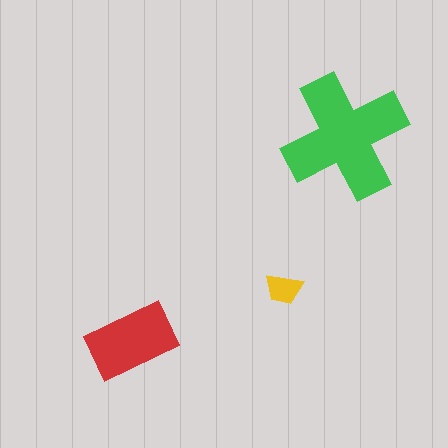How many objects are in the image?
There are 3 objects in the image.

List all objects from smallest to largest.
The yellow trapezoid, the red rectangle, the green cross.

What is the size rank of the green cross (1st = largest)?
1st.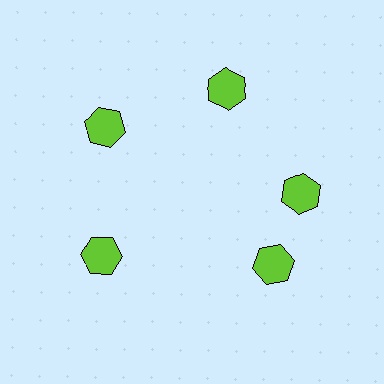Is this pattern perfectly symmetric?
No. The 5 lime hexagons are arranged in a ring, but one element near the 5 o'clock position is rotated out of alignment along the ring, breaking the 5-fold rotational symmetry.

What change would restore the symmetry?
The symmetry would be restored by rotating it back into even spacing with its neighbors so that all 5 hexagons sit at equal angles and equal distance from the center.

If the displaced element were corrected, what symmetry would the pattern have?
It would have 5-fold rotational symmetry — the pattern would map onto itself every 72 degrees.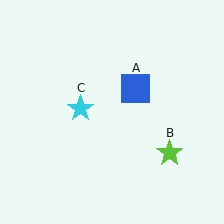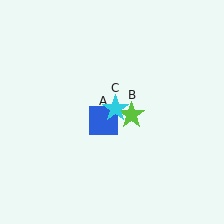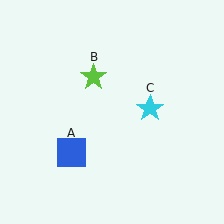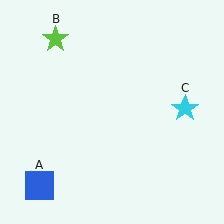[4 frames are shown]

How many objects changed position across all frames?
3 objects changed position: blue square (object A), lime star (object B), cyan star (object C).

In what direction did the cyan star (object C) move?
The cyan star (object C) moved right.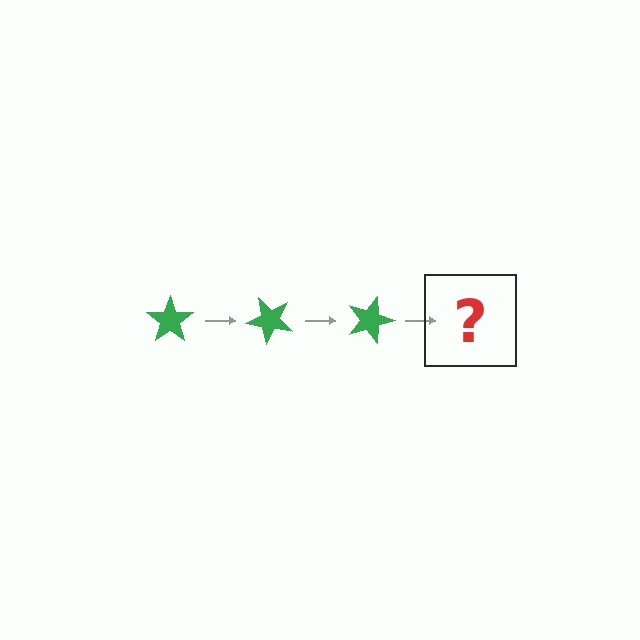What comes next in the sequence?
The next element should be a green star rotated 135 degrees.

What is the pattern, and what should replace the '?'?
The pattern is that the star rotates 45 degrees each step. The '?' should be a green star rotated 135 degrees.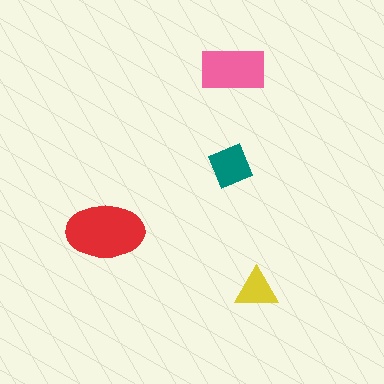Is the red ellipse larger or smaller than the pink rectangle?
Larger.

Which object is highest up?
The pink rectangle is topmost.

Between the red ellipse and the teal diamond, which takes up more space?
The red ellipse.